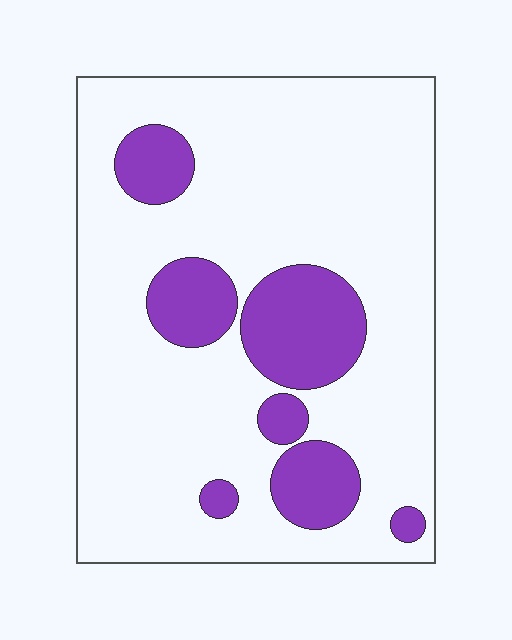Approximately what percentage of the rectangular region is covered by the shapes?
Approximately 20%.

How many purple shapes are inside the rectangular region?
7.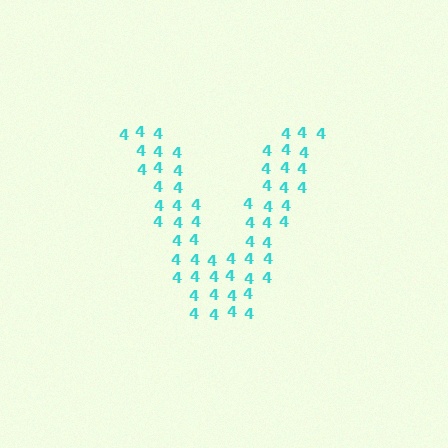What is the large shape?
The large shape is the letter V.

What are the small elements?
The small elements are digit 4's.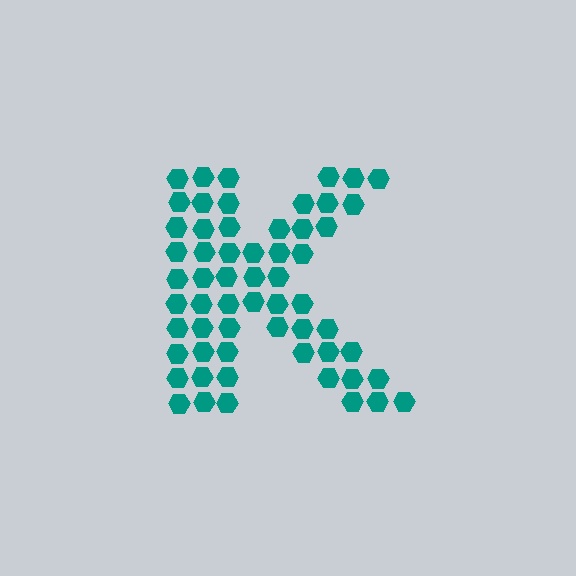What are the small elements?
The small elements are hexagons.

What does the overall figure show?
The overall figure shows the letter K.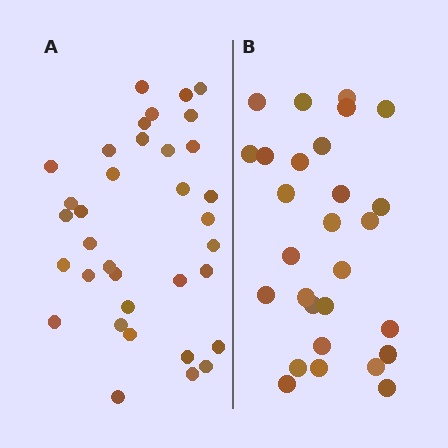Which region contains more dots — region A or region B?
Region A (the left region) has more dots.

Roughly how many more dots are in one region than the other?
Region A has roughly 8 or so more dots than region B.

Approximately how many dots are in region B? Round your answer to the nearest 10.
About 30 dots. (The exact count is 28, which rounds to 30.)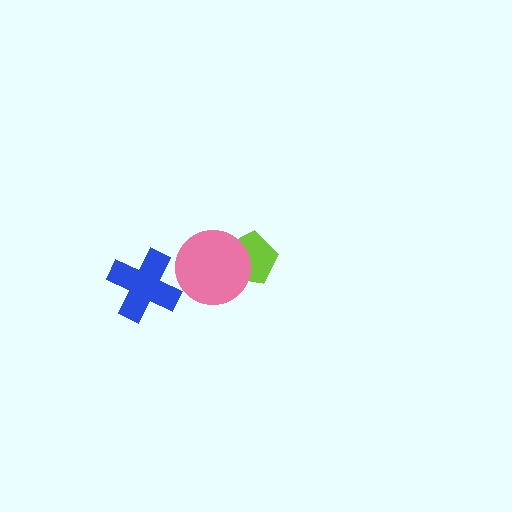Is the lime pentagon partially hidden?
Yes, it is partially covered by another shape.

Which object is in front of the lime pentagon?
The pink circle is in front of the lime pentagon.